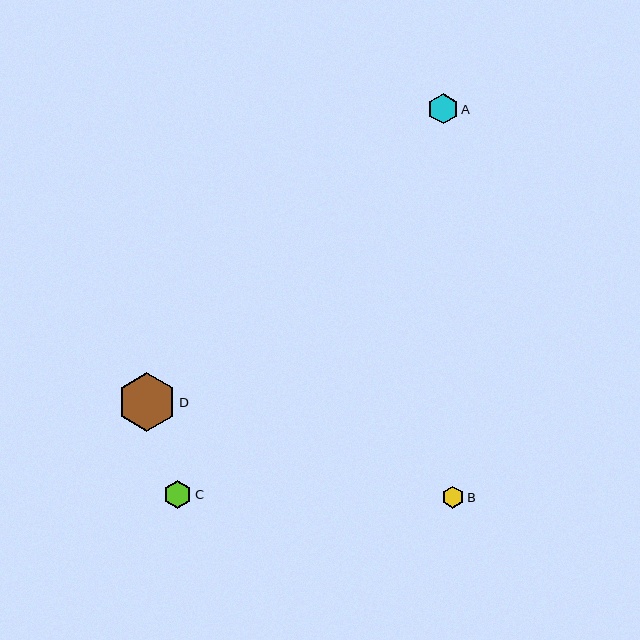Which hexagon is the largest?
Hexagon D is the largest with a size of approximately 59 pixels.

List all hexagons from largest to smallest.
From largest to smallest: D, A, C, B.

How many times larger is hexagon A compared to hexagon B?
Hexagon A is approximately 1.4 times the size of hexagon B.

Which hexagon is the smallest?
Hexagon B is the smallest with a size of approximately 22 pixels.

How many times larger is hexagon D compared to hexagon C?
Hexagon D is approximately 2.1 times the size of hexagon C.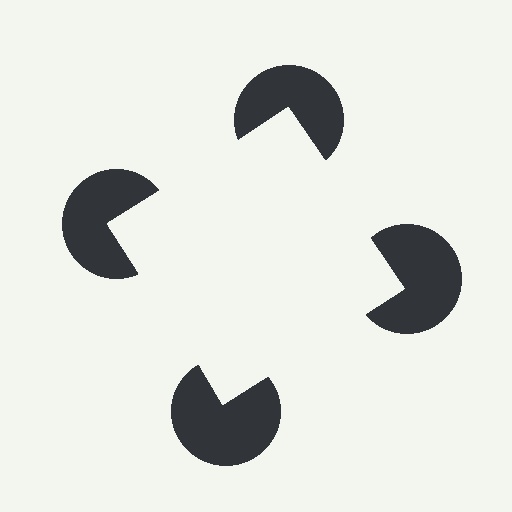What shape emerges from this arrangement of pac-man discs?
An illusory square — its edges are inferred from the aligned wedge cuts in the pac-man discs, not physically drawn.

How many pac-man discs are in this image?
There are 4 — one at each vertex of the illusory square.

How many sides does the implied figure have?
4 sides.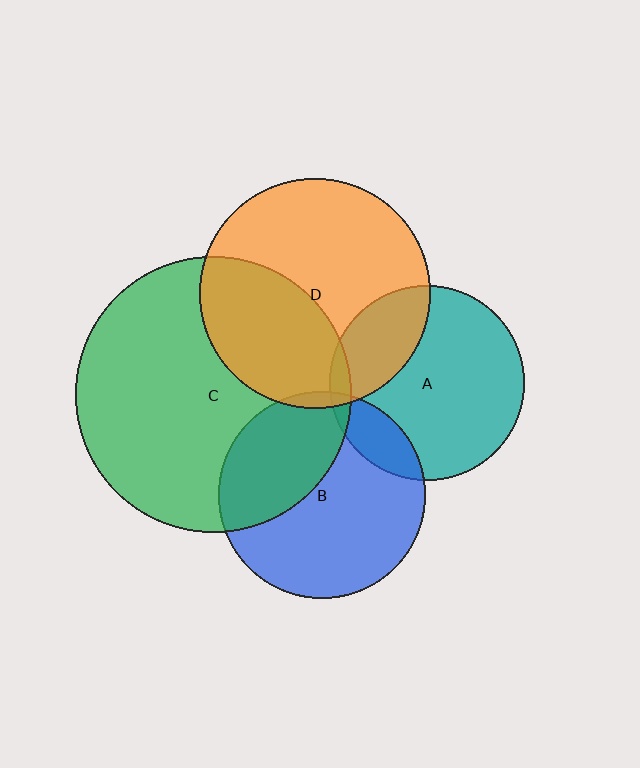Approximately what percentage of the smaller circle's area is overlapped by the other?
Approximately 35%.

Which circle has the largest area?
Circle C (green).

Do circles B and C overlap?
Yes.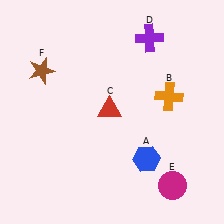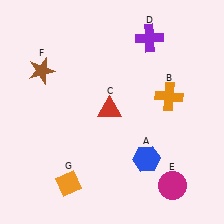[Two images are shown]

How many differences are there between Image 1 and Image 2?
There is 1 difference between the two images.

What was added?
An orange diamond (G) was added in Image 2.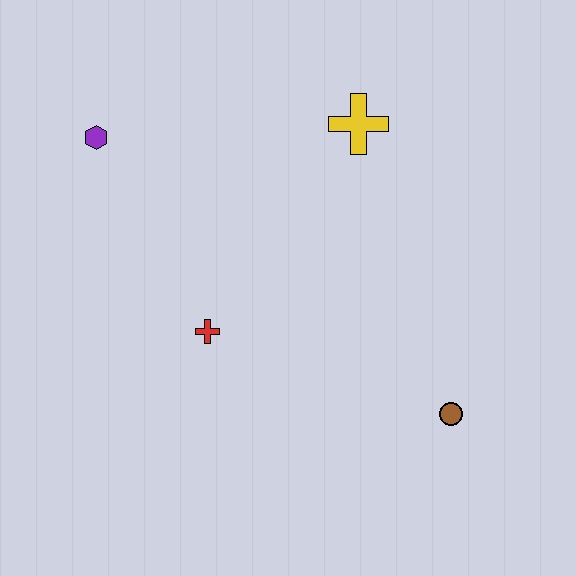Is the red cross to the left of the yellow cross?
Yes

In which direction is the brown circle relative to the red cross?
The brown circle is to the right of the red cross.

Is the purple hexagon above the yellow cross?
No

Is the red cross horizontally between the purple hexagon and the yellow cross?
Yes